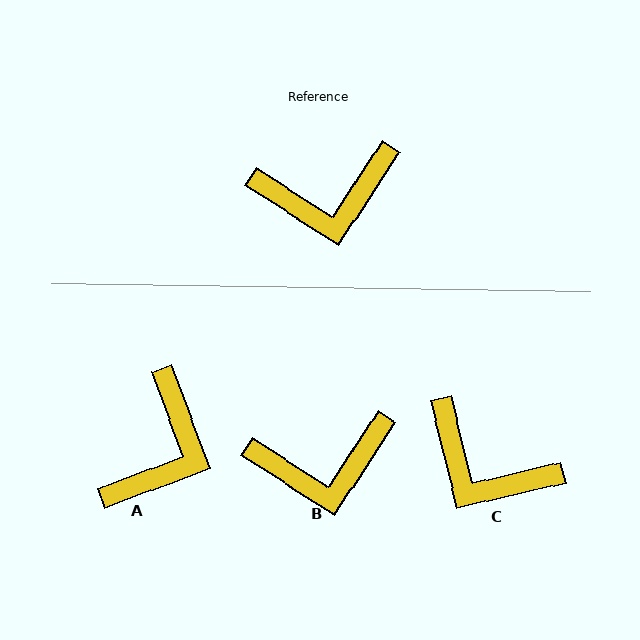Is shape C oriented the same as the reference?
No, it is off by about 44 degrees.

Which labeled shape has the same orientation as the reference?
B.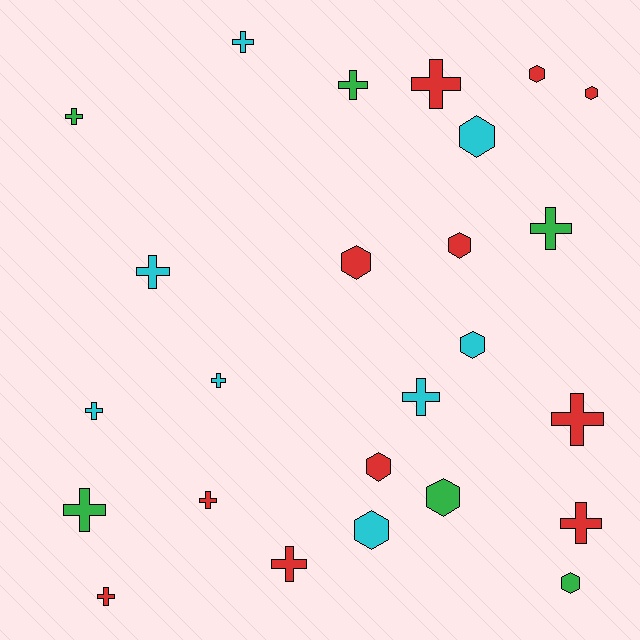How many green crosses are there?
There are 4 green crosses.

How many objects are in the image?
There are 25 objects.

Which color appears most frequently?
Red, with 11 objects.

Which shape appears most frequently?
Cross, with 15 objects.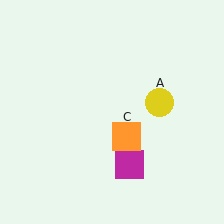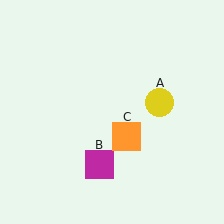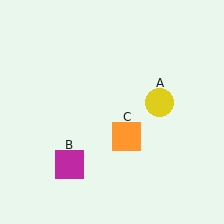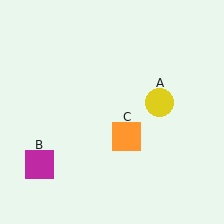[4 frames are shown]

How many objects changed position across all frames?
1 object changed position: magenta square (object B).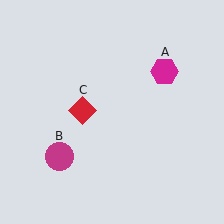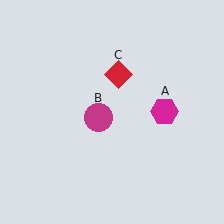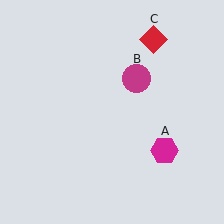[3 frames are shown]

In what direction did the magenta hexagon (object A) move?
The magenta hexagon (object A) moved down.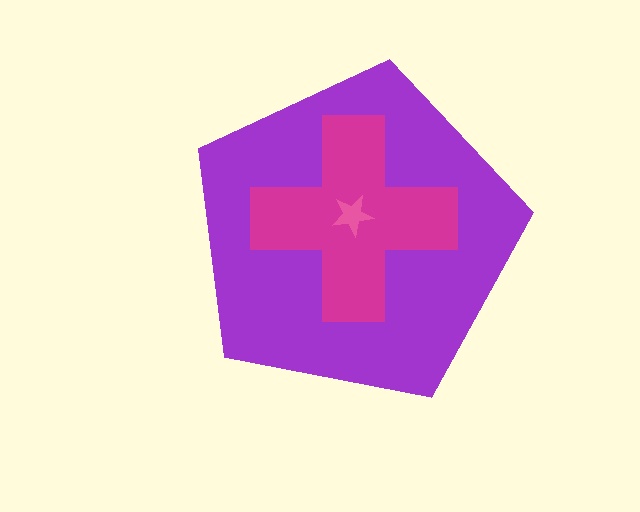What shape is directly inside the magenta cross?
The pink star.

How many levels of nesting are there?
3.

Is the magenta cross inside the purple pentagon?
Yes.